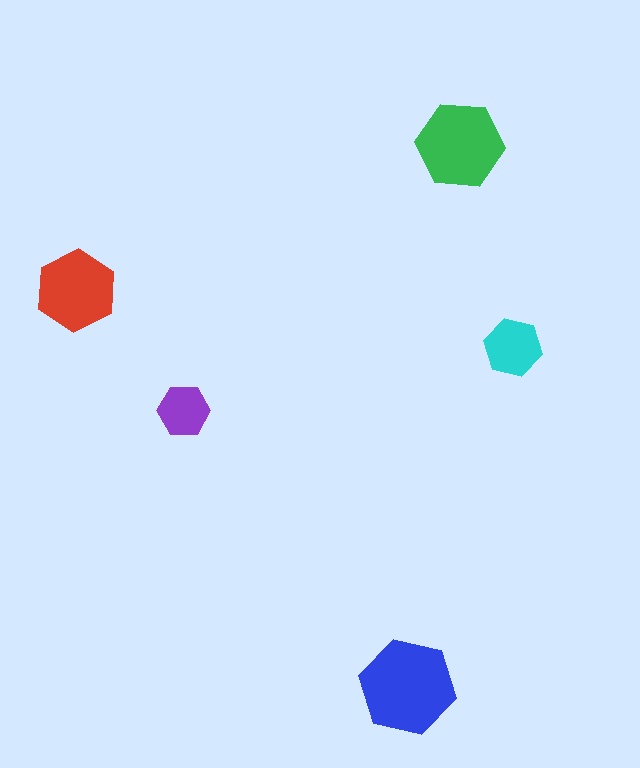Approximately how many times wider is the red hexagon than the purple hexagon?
About 1.5 times wider.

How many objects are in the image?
There are 5 objects in the image.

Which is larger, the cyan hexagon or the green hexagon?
The green one.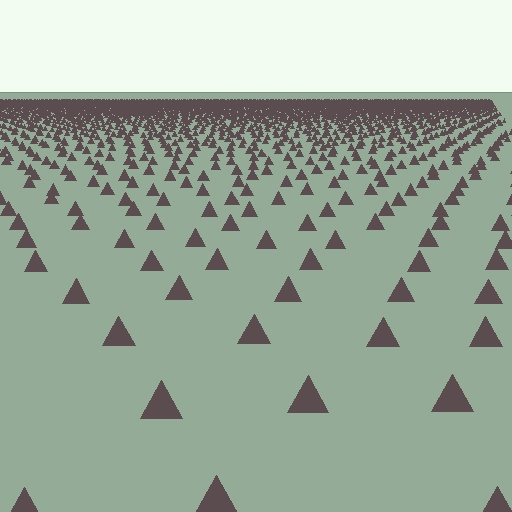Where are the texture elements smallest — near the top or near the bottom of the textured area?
Near the top.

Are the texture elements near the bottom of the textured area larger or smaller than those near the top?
Larger. Near the bottom, elements are closer to the viewer and appear at a bigger on-screen size.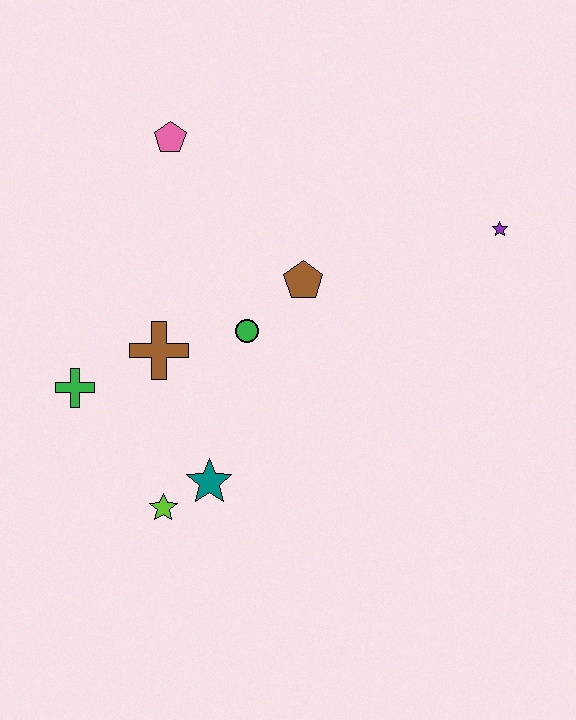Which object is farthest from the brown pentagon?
The lime star is farthest from the brown pentagon.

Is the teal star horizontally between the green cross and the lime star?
No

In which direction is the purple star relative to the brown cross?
The purple star is to the right of the brown cross.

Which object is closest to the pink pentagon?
The brown pentagon is closest to the pink pentagon.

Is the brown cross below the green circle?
Yes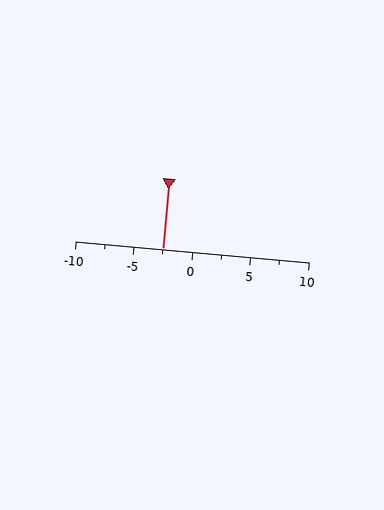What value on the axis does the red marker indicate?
The marker indicates approximately -2.5.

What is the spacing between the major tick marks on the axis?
The major ticks are spaced 5 apart.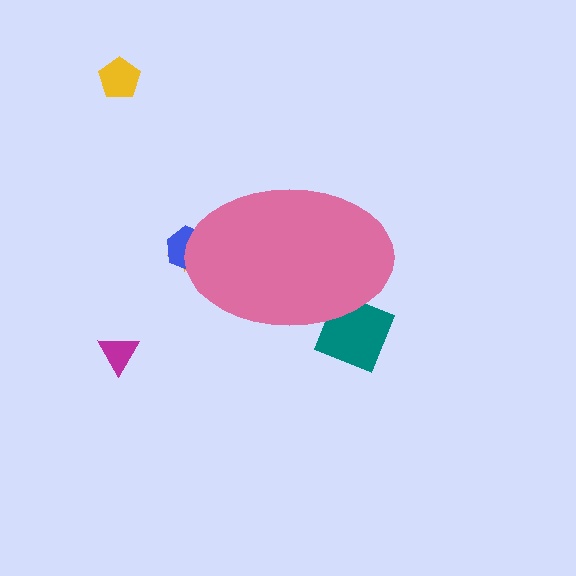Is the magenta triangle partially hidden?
No, the magenta triangle is fully visible.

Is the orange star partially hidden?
Yes, the orange star is partially hidden behind the pink ellipse.